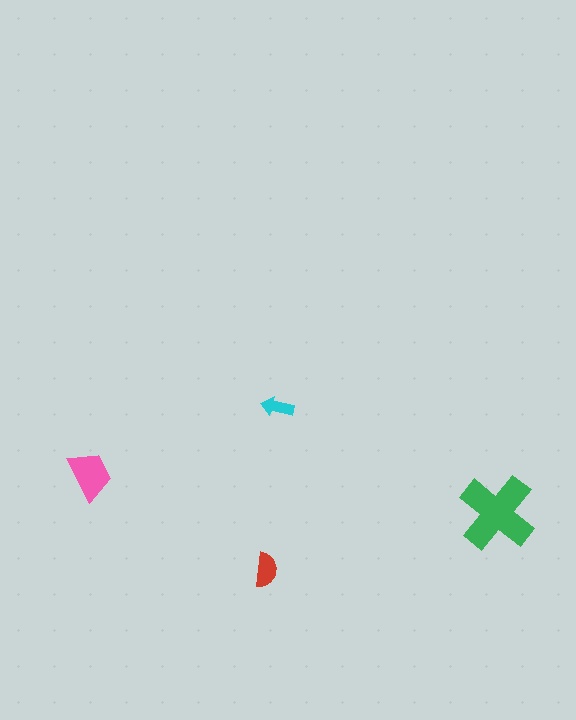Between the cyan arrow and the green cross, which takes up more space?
The green cross.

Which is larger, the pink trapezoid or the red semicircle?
The pink trapezoid.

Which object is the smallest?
The cyan arrow.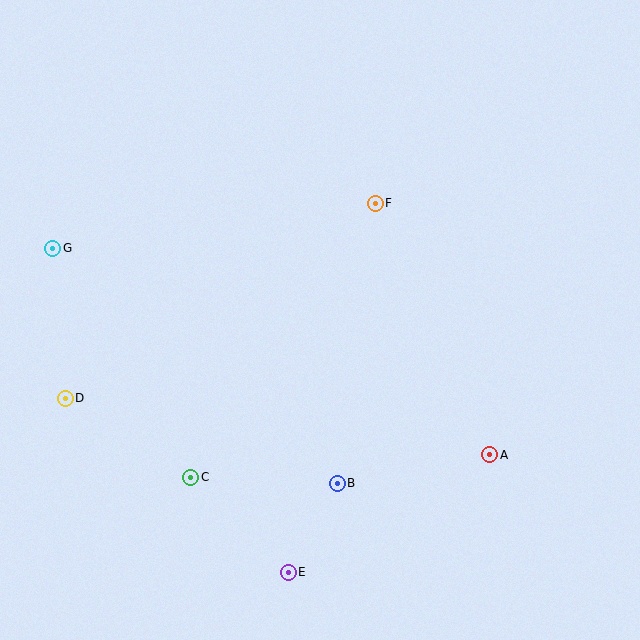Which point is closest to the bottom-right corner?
Point A is closest to the bottom-right corner.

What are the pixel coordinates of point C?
Point C is at (191, 477).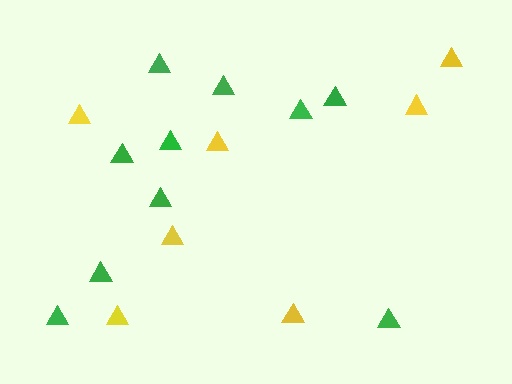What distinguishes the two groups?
There are 2 groups: one group of yellow triangles (7) and one group of green triangles (10).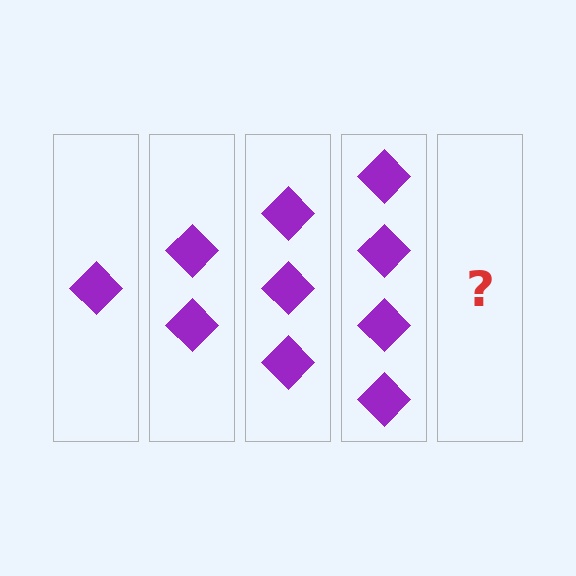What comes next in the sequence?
The next element should be 5 diamonds.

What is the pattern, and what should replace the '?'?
The pattern is that each step adds one more diamond. The '?' should be 5 diamonds.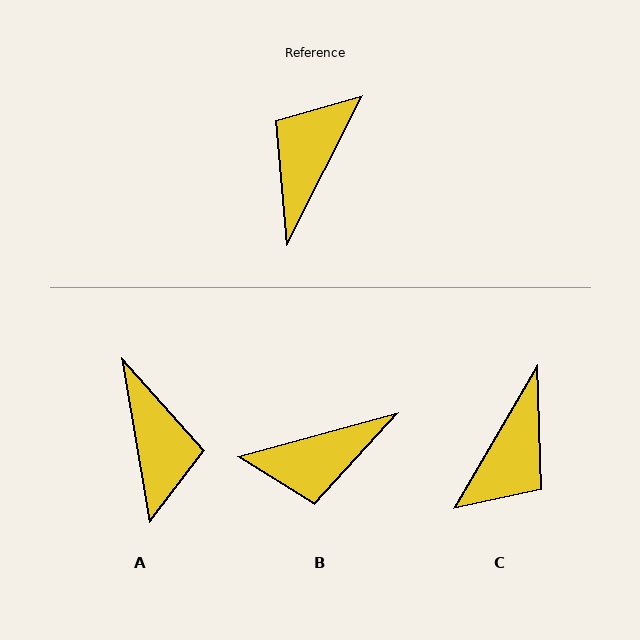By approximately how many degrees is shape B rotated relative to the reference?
Approximately 132 degrees counter-clockwise.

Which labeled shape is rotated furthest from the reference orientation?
C, about 177 degrees away.